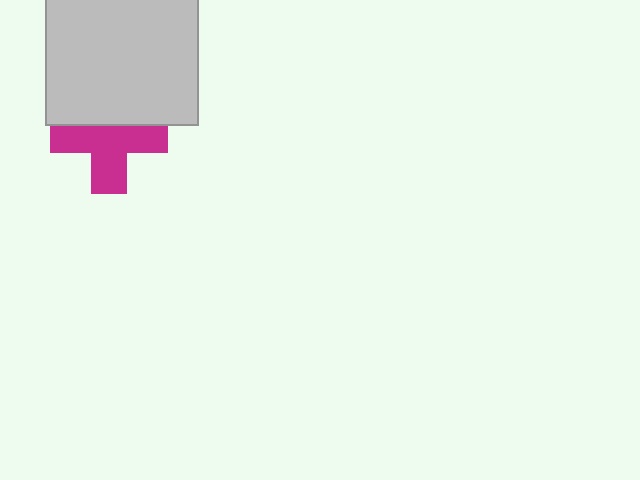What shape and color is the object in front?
The object in front is a light gray square.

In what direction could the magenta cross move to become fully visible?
The magenta cross could move down. That would shift it out from behind the light gray square entirely.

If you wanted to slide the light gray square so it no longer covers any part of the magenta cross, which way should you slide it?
Slide it up — that is the most direct way to separate the two shapes.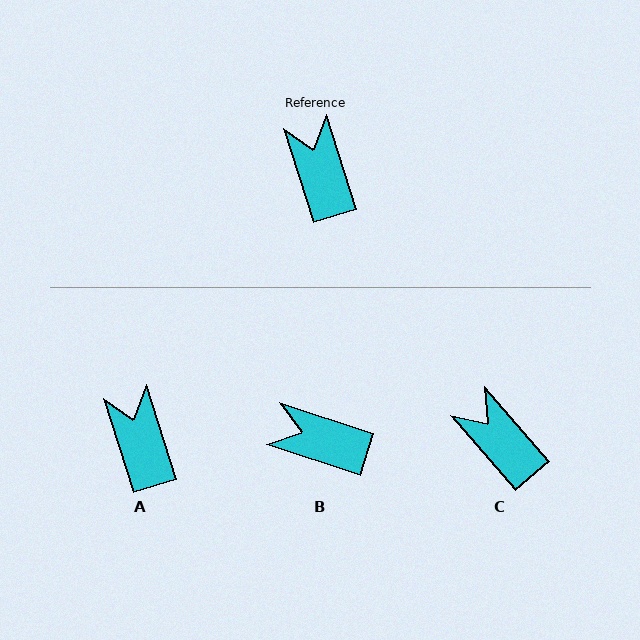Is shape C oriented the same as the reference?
No, it is off by about 23 degrees.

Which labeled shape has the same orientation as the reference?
A.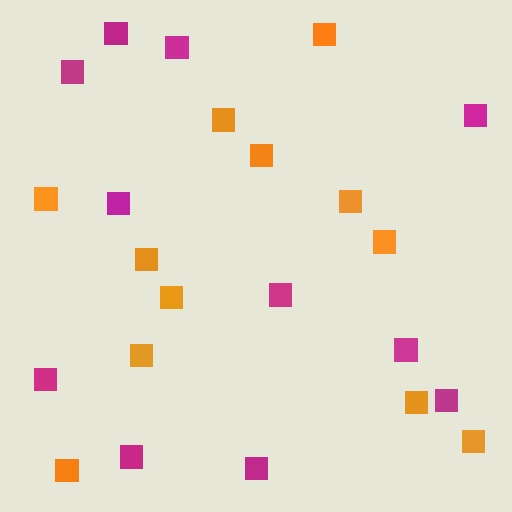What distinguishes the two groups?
There are 2 groups: one group of magenta squares (11) and one group of orange squares (12).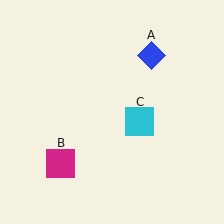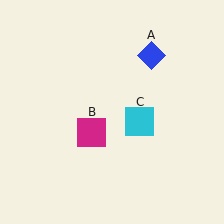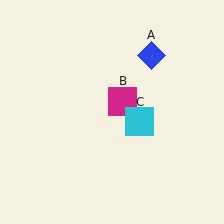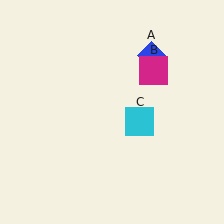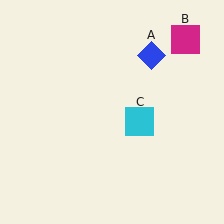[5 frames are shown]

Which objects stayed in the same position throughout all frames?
Blue diamond (object A) and cyan square (object C) remained stationary.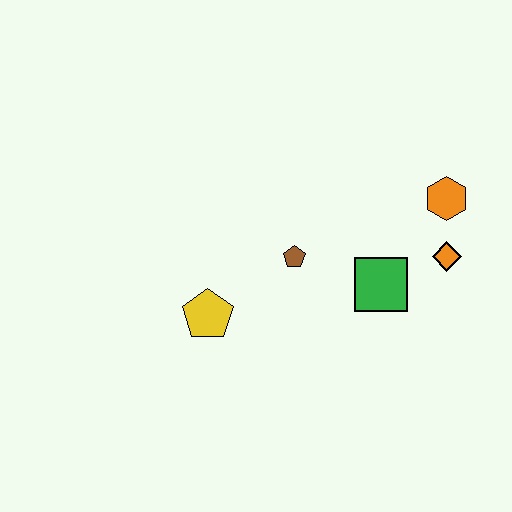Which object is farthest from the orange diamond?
The yellow pentagon is farthest from the orange diamond.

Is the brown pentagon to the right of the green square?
No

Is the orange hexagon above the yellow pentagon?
Yes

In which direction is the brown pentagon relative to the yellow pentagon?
The brown pentagon is to the right of the yellow pentagon.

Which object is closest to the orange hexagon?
The orange diamond is closest to the orange hexagon.